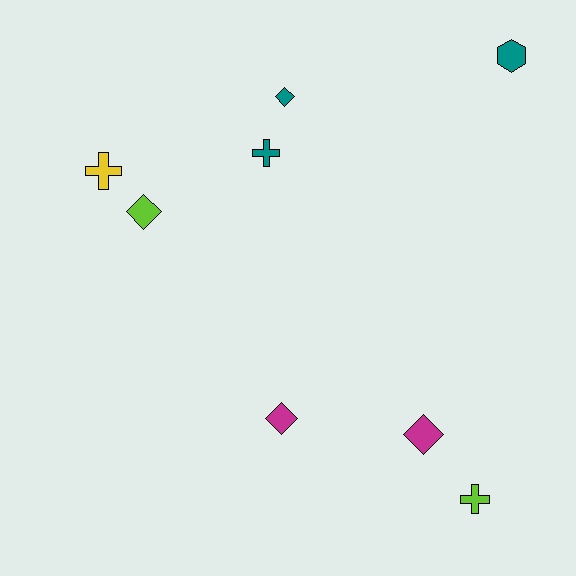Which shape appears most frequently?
Diamond, with 4 objects.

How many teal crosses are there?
There is 1 teal cross.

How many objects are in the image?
There are 8 objects.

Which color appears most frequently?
Teal, with 3 objects.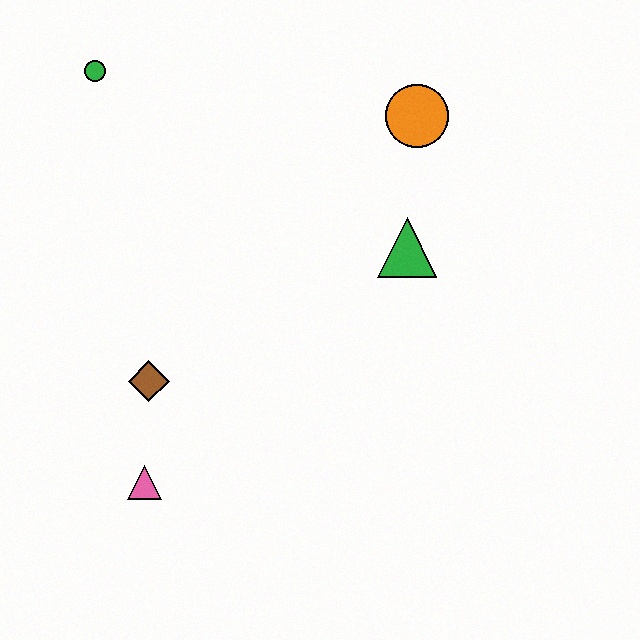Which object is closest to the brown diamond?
The pink triangle is closest to the brown diamond.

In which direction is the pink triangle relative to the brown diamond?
The pink triangle is below the brown diamond.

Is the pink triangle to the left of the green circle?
No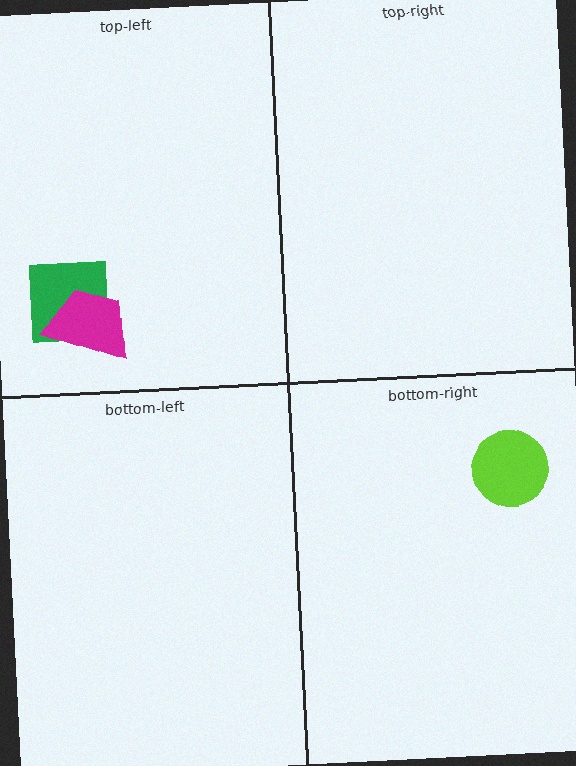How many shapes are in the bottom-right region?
1.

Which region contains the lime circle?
The bottom-right region.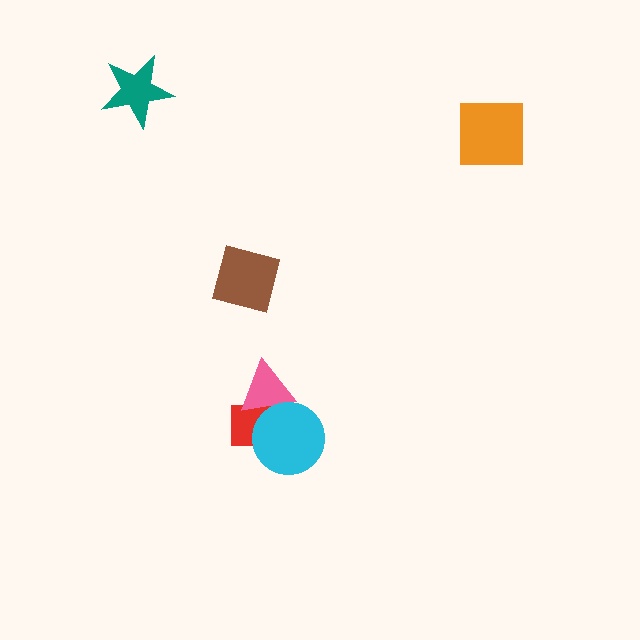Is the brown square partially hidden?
No, no other shape covers it.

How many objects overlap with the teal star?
0 objects overlap with the teal star.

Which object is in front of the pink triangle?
The cyan circle is in front of the pink triangle.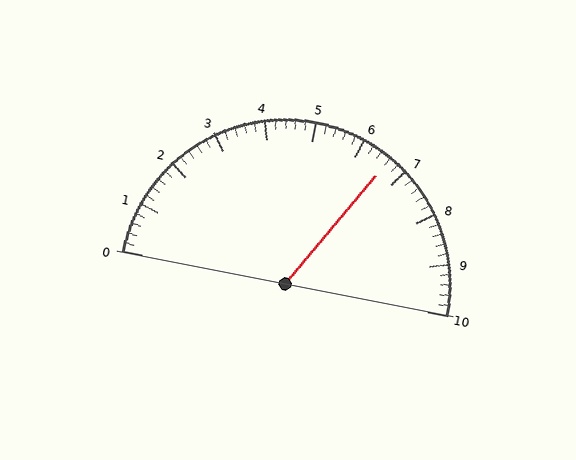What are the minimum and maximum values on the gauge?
The gauge ranges from 0 to 10.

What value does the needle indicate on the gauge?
The needle indicates approximately 6.6.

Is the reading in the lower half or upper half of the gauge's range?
The reading is in the upper half of the range (0 to 10).